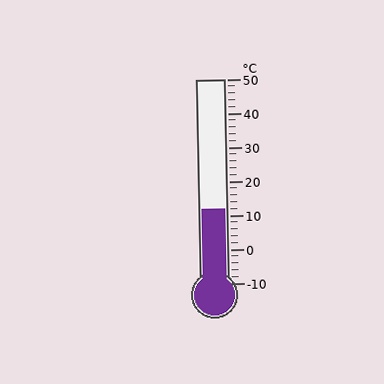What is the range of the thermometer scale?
The thermometer scale ranges from -10°C to 50°C.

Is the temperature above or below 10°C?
The temperature is above 10°C.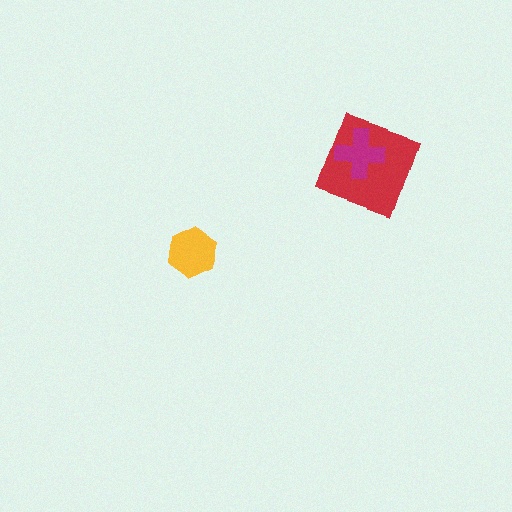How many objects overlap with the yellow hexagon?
0 objects overlap with the yellow hexagon.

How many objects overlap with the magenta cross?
1 object overlaps with the magenta cross.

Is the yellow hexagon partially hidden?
No, no other shape covers it.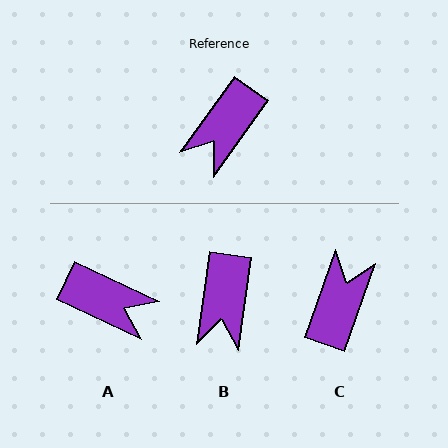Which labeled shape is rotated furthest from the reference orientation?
C, about 164 degrees away.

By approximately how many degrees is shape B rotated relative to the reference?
Approximately 27 degrees counter-clockwise.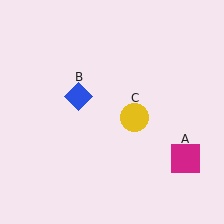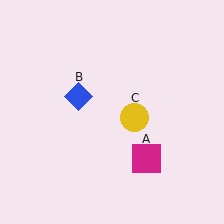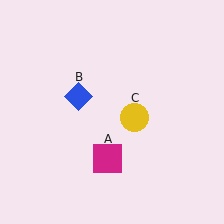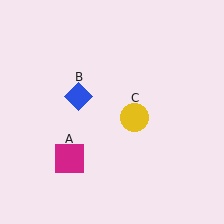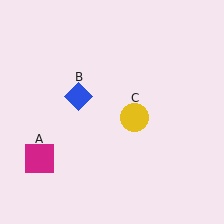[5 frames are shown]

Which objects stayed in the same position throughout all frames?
Blue diamond (object B) and yellow circle (object C) remained stationary.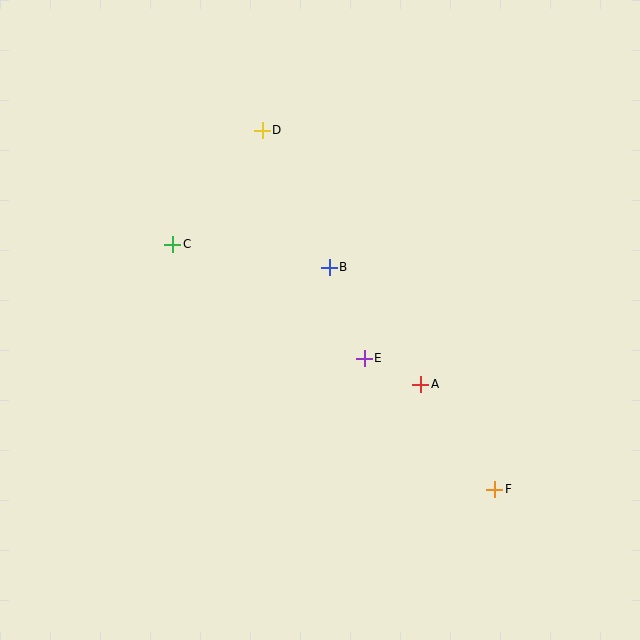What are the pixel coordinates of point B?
Point B is at (329, 267).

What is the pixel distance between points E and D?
The distance between E and D is 249 pixels.